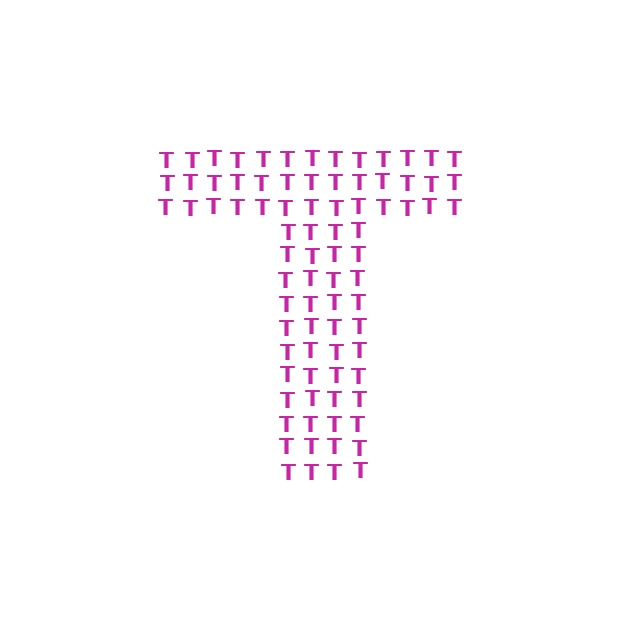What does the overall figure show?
The overall figure shows the letter T.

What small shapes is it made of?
It is made of small letter T's.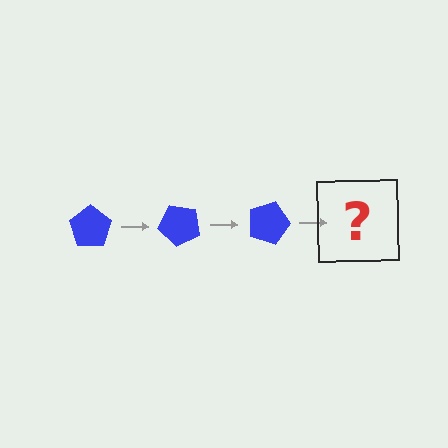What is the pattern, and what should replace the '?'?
The pattern is that the pentagon rotates 45 degrees each step. The '?' should be a blue pentagon rotated 135 degrees.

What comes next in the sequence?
The next element should be a blue pentagon rotated 135 degrees.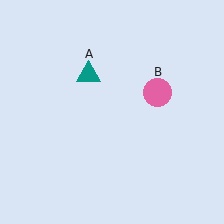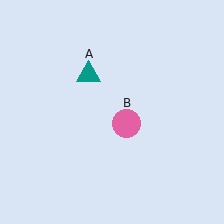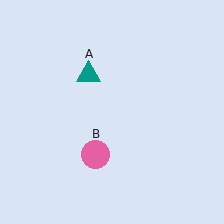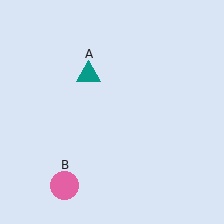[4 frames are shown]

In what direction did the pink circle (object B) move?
The pink circle (object B) moved down and to the left.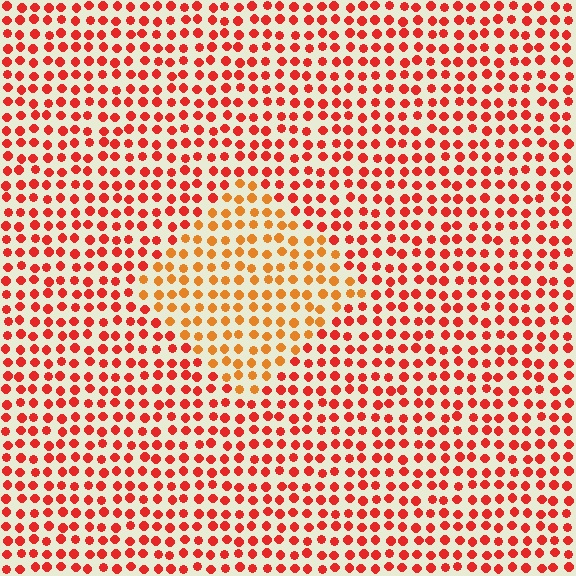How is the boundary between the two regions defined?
The boundary is defined purely by a slight shift in hue (about 30 degrees). Spacing, size, and orientation are identical on both sides.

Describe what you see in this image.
The image is filled with small red elements in a uniform arrangement. A diamond-shaped region is visible where the elements are tinted to a slightly different hue, forming a subtle color boundary.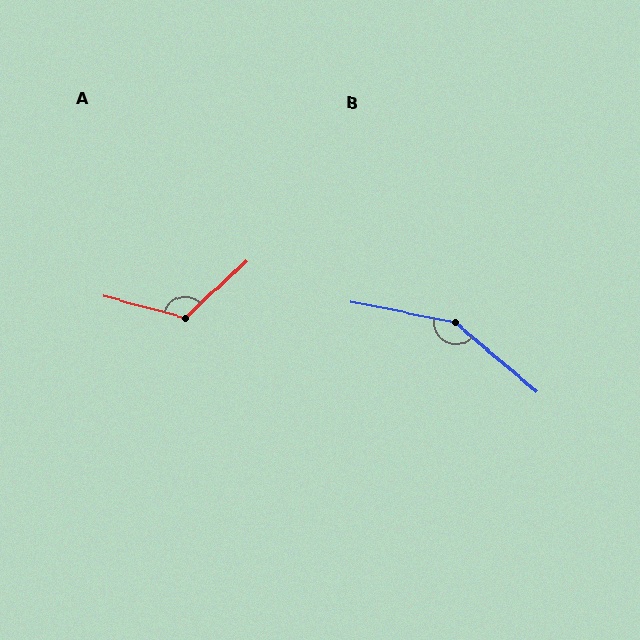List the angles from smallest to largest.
A (122°), B (151°).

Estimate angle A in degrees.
Approximately 122 degrees.